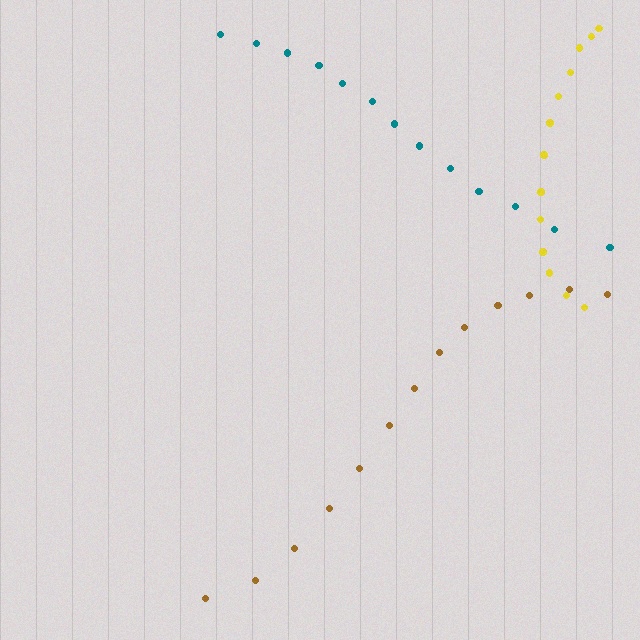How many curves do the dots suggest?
There are 3 distinct paths.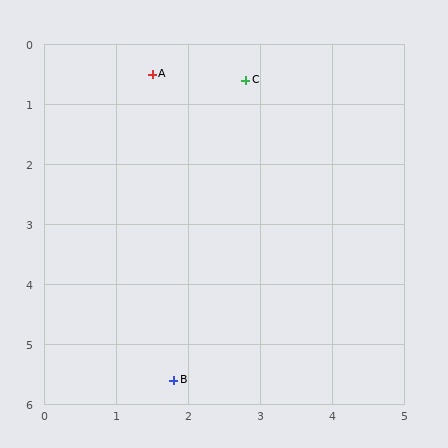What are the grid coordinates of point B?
Point B is at approximately (1.8, 5.6).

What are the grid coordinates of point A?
Point A is at approximately (1.5, 0.5).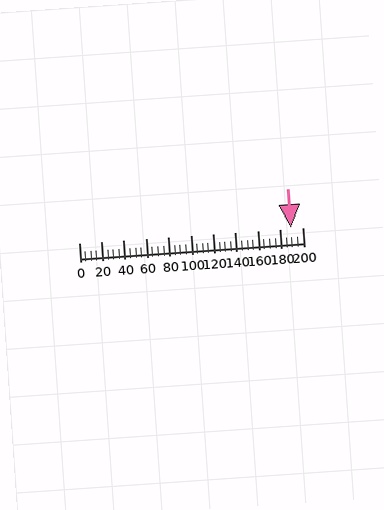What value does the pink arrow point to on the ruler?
The pink arrow points to approximately 190.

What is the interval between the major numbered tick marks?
The major tick marks are spaced 20 units apart.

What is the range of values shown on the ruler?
The ruler shows values from 0 to 200.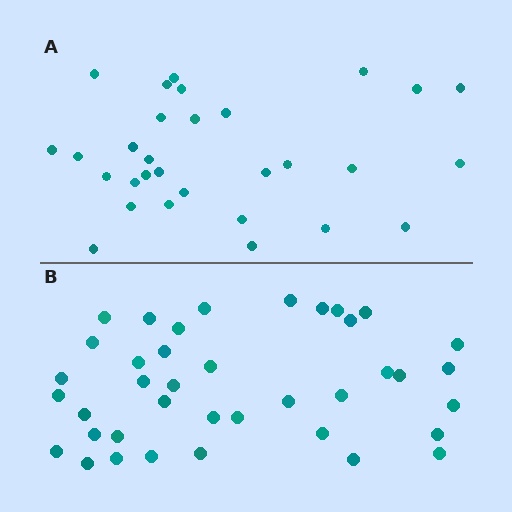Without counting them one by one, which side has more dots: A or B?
Region B (the bottom region) has more dots.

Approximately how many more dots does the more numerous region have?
Region B has roughly 8 or so more dots than region A.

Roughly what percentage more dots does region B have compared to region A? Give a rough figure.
About 30% more.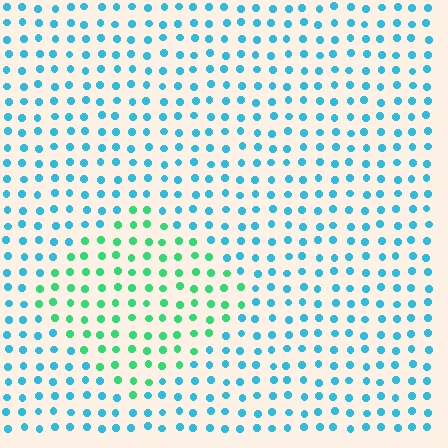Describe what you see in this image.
The image is filled with small cyan elements in a uniform arrangement. A diamond-shaped region is visible where the elements are tinted to a slightly different hue, forming a subtle color boundary.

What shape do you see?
I see a diamond.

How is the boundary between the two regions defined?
The boundary is defined purely by a slight shift in hue (about 48 degrees). Spacing, size, and orientation are identical on both sides.